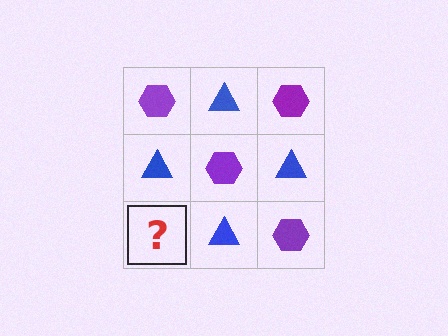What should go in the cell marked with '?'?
The missing cell should contain a purple hexagon.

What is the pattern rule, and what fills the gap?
The rule is that it alternates purple hexagon and blue triangle in a checkerboard pattern. The gap should be filled with a purple hexagon.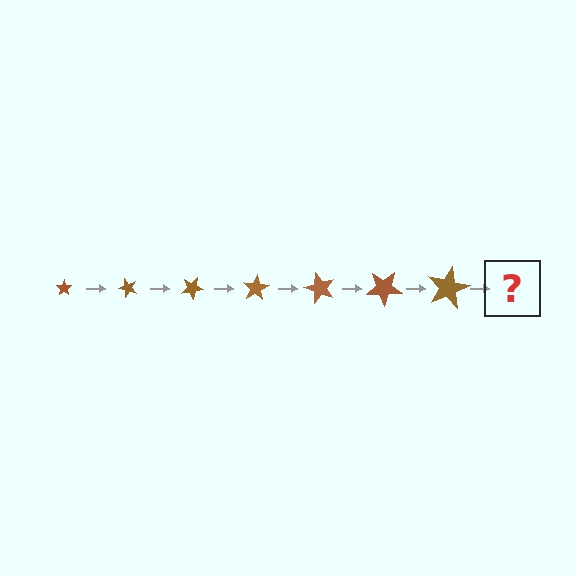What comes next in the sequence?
The next element should be a star, larger than the previous one and rotated 350 degrees from the start.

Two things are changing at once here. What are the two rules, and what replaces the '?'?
The two rules are that the star grows larger each step and it rotates 50 degrees each step. The '?' should be a star, larger than the previous one and rotated 350 degrees from the start.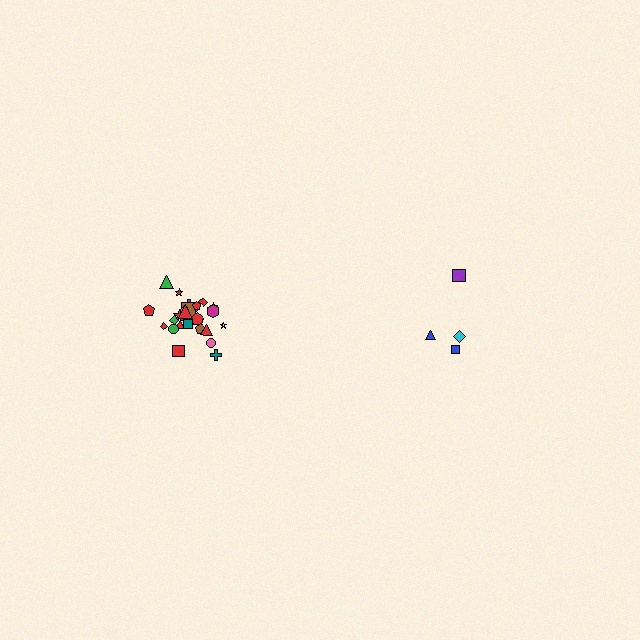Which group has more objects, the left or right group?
The left group.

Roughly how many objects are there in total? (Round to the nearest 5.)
Roughly 30 objects in total.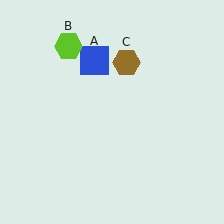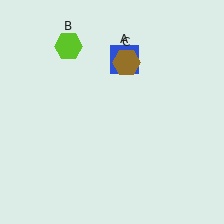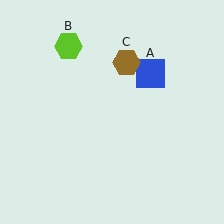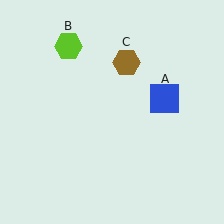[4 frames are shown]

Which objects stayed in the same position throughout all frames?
Lime hexagon (object B) and brown hexagon (object C) remained stationary.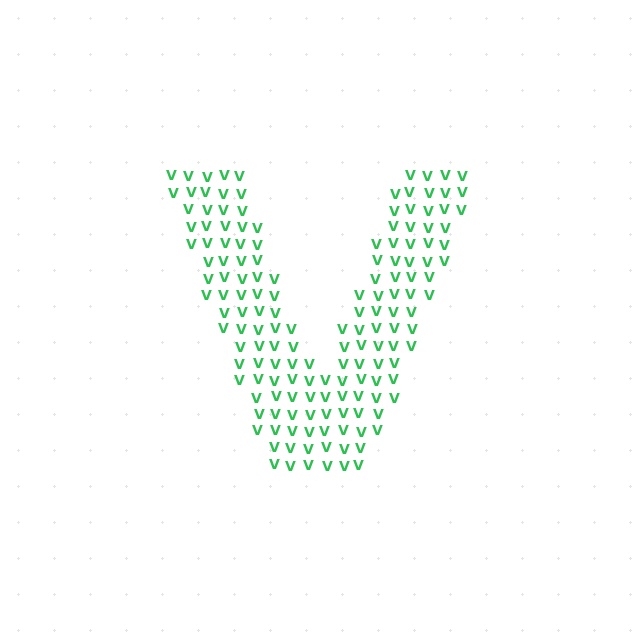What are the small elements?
The small elements are letter V's.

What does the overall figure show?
The overall figure shows the letter V.